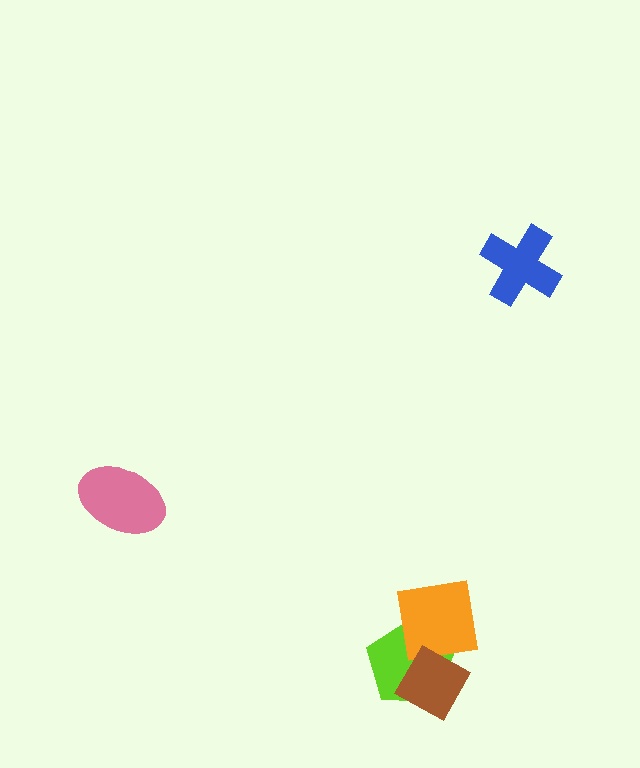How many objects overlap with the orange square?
2 objects overlap with the orange square.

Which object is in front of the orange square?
The brown square is in front of the orange square.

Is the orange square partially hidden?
Yes, it is partially covered by another shape.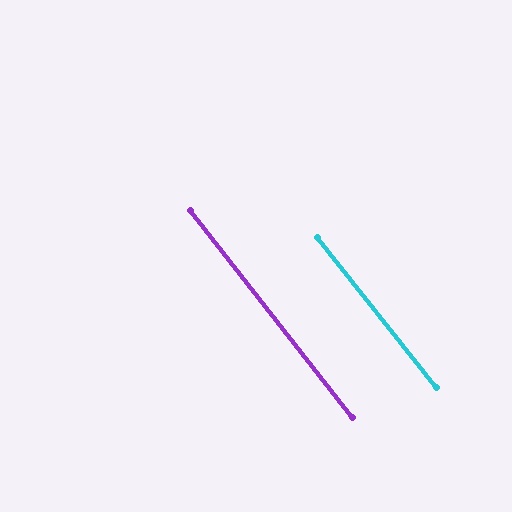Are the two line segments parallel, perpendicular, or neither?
Parallel — their directions differ by only 0.3°.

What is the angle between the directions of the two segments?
Approximately 0 degrees.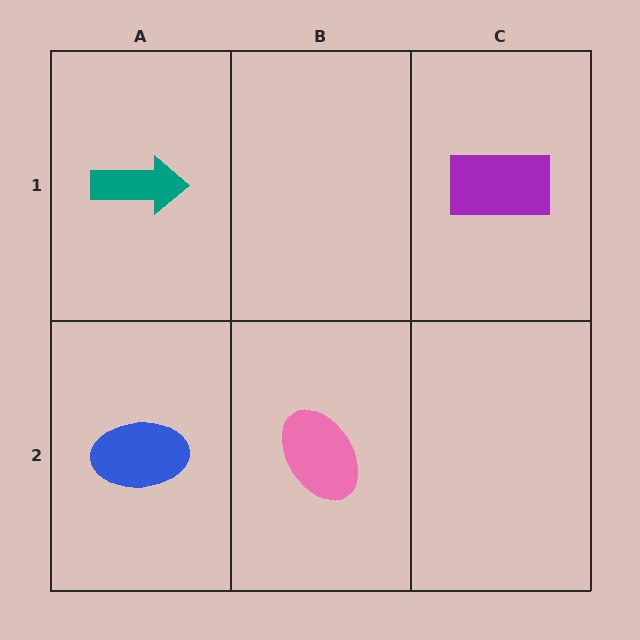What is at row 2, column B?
A pink ellipse.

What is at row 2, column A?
A blue ellipse.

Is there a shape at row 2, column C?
No, that cell is empty.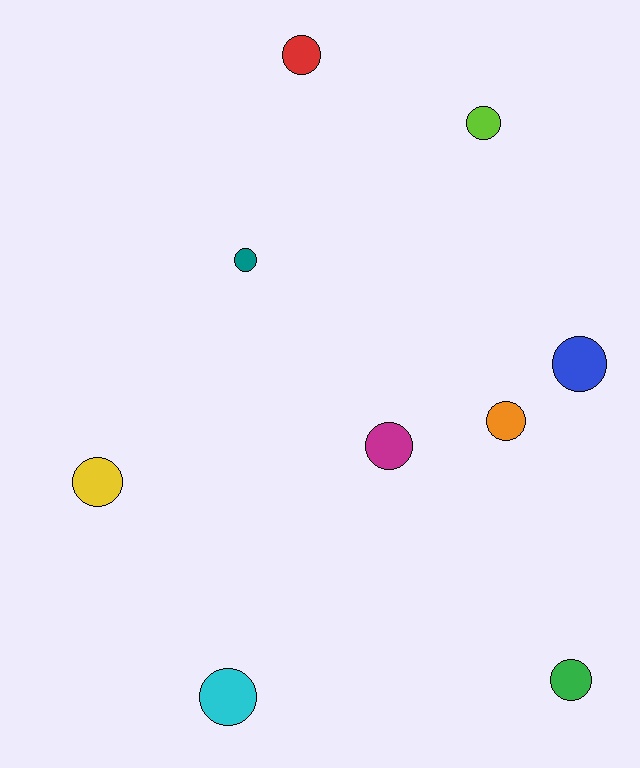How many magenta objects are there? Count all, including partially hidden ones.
There is 1 magenta object.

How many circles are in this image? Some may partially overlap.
There are 9 circles.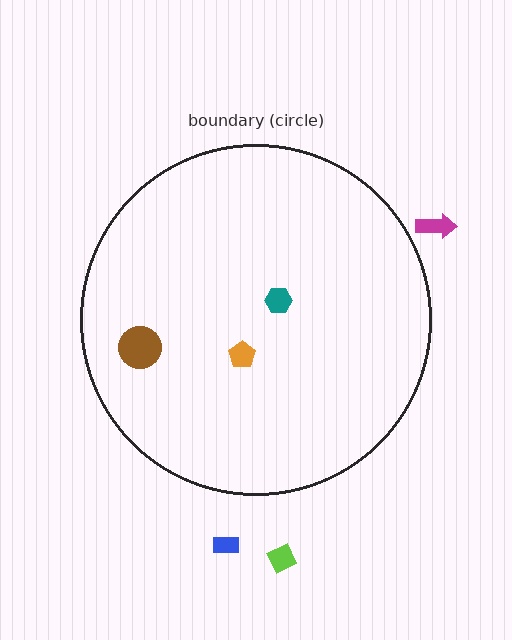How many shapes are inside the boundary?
3 inside, 3 outside.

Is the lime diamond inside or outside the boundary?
Outside.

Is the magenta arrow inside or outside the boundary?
Outside.